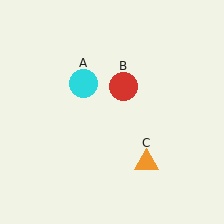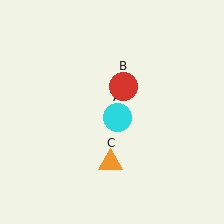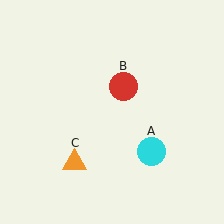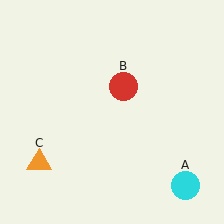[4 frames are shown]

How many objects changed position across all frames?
2 objects changed position: cyan circle (object A), orange triangle (object C).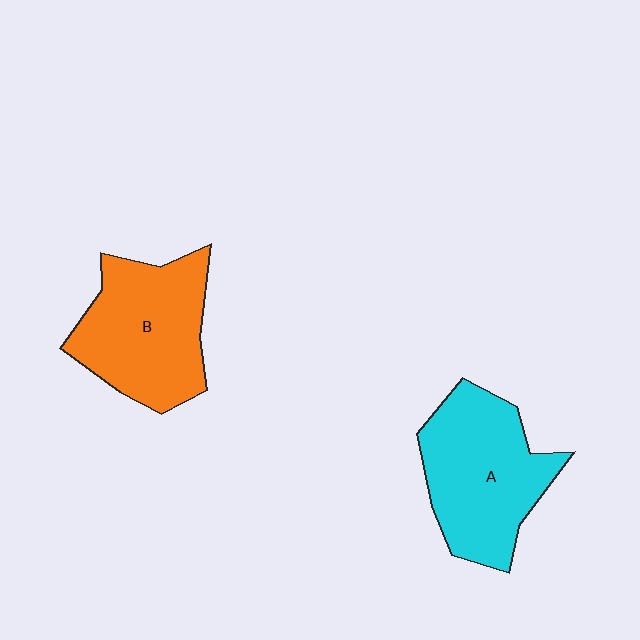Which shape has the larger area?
Shape A (cyan).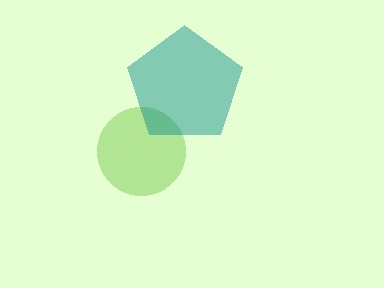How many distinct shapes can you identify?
There are 2 distinct shapes: a lime circle, a teal pentagon.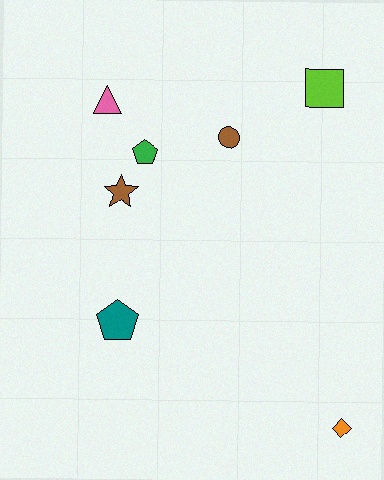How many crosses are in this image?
There are no crosses.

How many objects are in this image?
There are 7 objects.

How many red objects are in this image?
There are no red objects.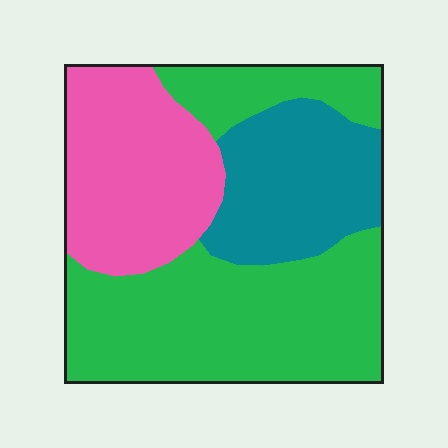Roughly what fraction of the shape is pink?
Pink covers 27% of the shape.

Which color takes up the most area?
Green, at roughly 50%.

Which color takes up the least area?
Teal, at roughly 25%.